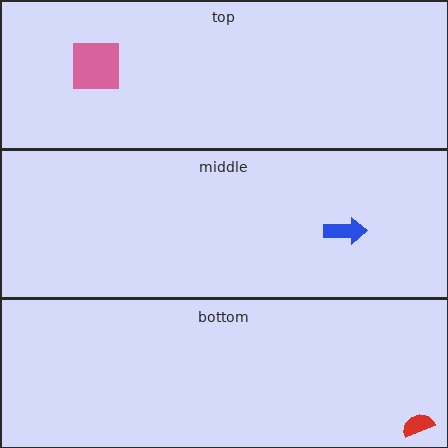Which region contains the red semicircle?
The bottom region.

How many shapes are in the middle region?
1.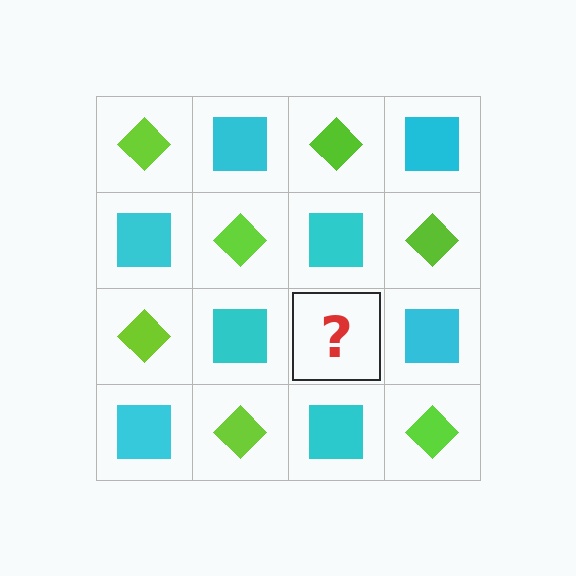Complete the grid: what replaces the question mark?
The question mark should be replaced with a lime diamond.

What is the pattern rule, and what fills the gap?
The rule is that it alternates lime diamond and cyan square in a checkerboard pattern. The gap should be filled with a lime diamond.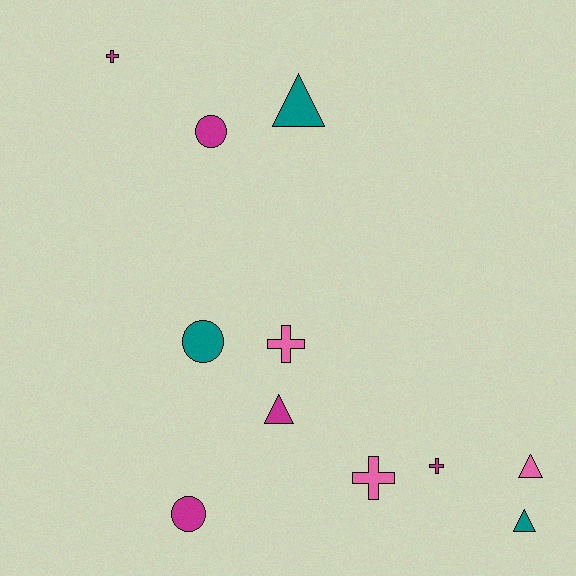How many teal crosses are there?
There are no teal crosses.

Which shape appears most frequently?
Cross, with 4 objects.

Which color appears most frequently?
Magenta, with 5 objects.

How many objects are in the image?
There are 11 objects.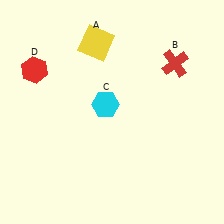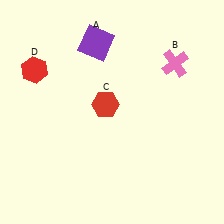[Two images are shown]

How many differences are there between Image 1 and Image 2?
There are 3 differences between the two images.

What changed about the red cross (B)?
In Image 1, B is red. In Image 2, it changed to pink.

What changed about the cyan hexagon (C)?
In Image 1, C is cyan. In Image 2, it changed to red.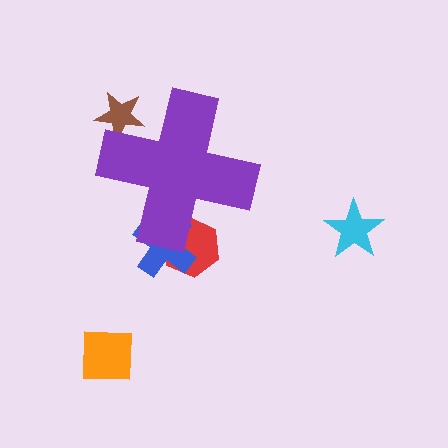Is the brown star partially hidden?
Yes, the brown star is partially hidden behind the purple cross.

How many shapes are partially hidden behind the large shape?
3 shapes are partially hidden.